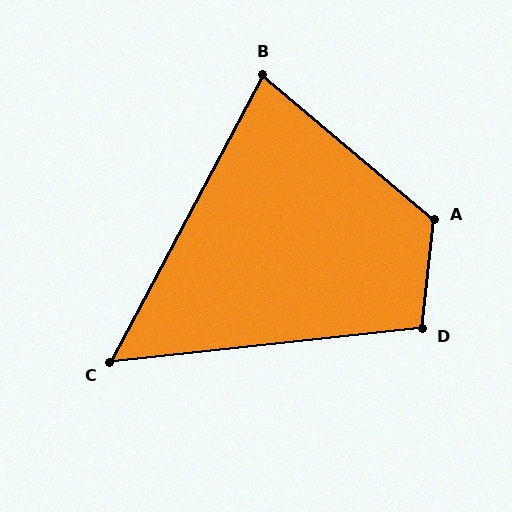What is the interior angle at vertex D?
Approximately 102 degrees (obtuse).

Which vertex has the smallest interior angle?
C, at approximately 56 degrees.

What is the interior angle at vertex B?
Approximately 78 degrees (acute).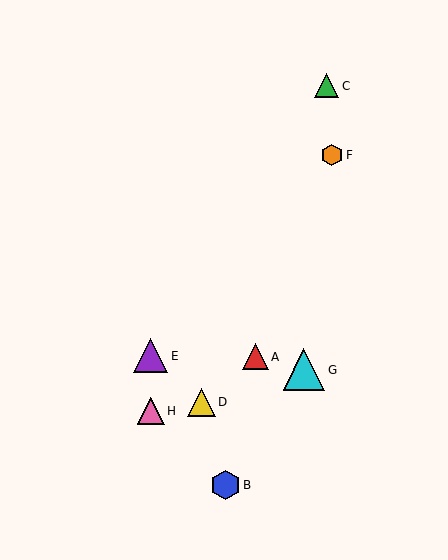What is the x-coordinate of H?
Object H is at x≈151.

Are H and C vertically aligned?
No, H is at x≈151 and C is at x≈326.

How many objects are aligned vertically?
2 objects (E, H) are aligned vertically.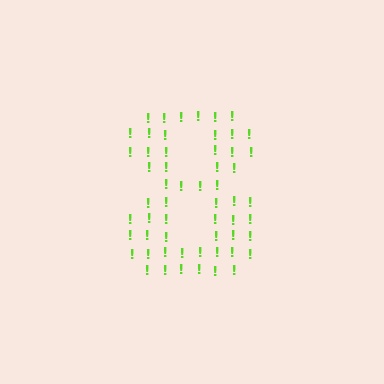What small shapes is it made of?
It is made of small exclamation marks.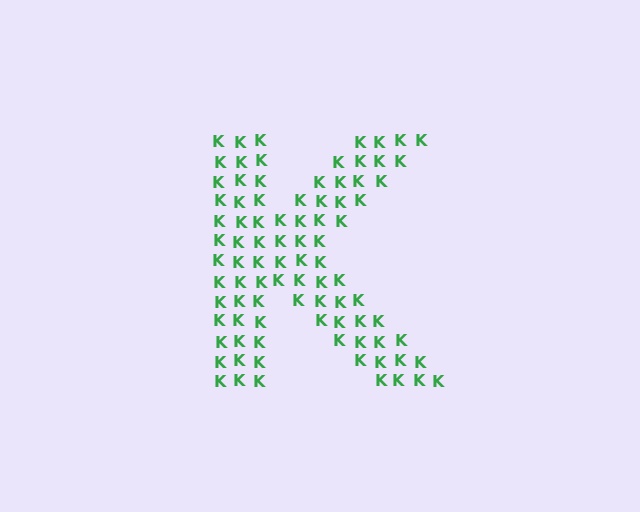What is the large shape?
The large shape is the letter K.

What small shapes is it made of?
It is made of small letter K's.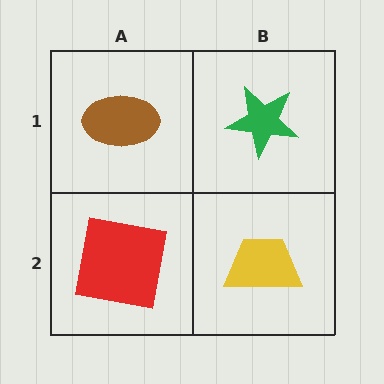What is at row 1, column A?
A brown ellipse.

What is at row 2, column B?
A yellow trapezoid.